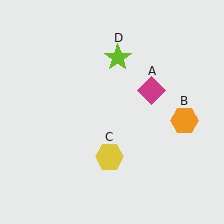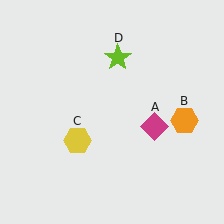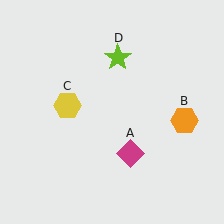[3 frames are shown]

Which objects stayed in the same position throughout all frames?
Orange hexagon (object B) and lime star (object D) remained stationary.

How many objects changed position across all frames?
2 objects changed position: magenta diamond (object A), yellow hexagon (object C).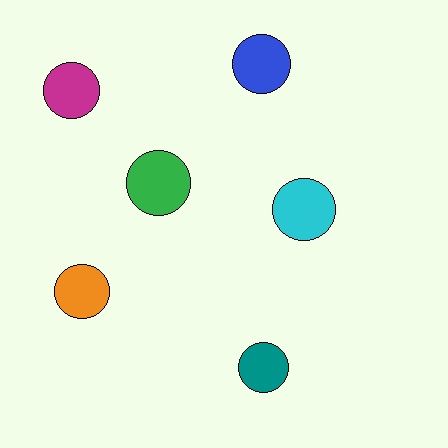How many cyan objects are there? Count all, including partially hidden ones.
There is 1 cyan object.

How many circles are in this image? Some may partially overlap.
There are 6 circles.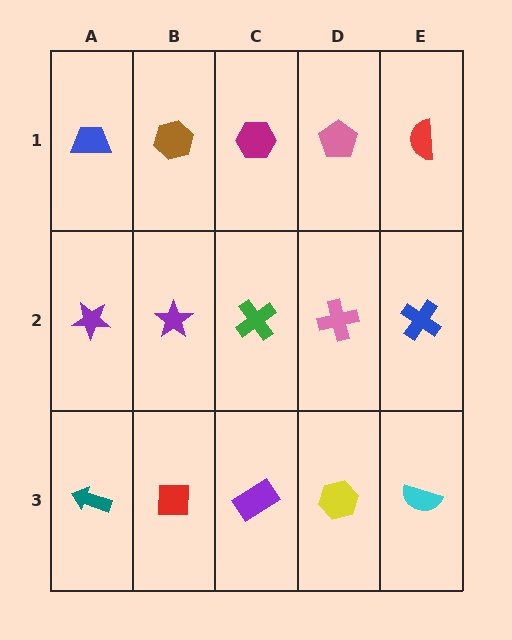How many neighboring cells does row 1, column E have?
2.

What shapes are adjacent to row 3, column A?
A purple star (row 2, column A), a red square (row 3, column B).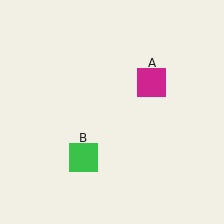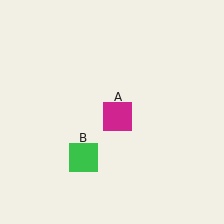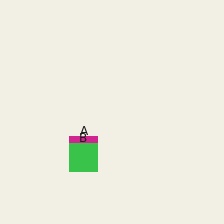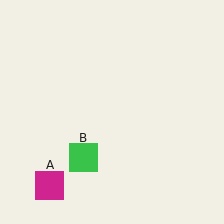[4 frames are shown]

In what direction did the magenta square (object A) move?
The magenta square (object A) moved down and to the left.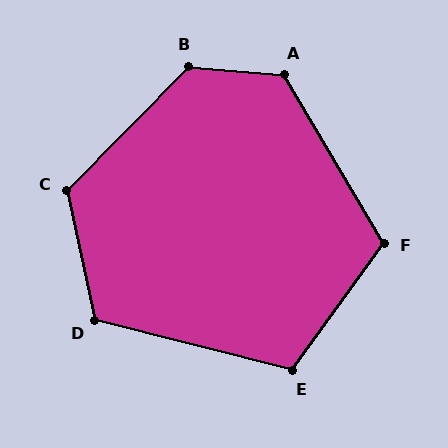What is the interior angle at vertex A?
Approximately 125 degrees (obtuse).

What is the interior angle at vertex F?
Approximately 114 degrees (obtuse).